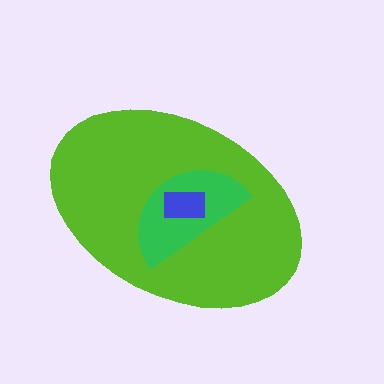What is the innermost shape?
The blue rectangle.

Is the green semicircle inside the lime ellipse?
Yes.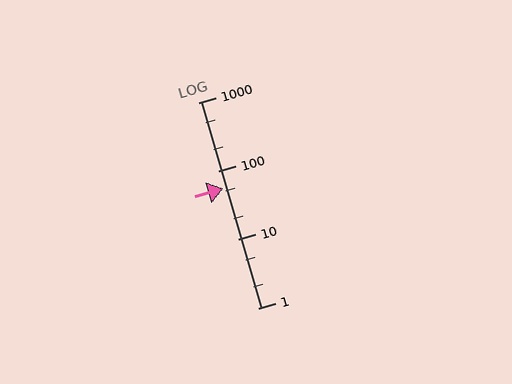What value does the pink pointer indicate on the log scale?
The pointer indicates approximately 55.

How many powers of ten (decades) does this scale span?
The scale spans 3 decades, from 1 to 1000.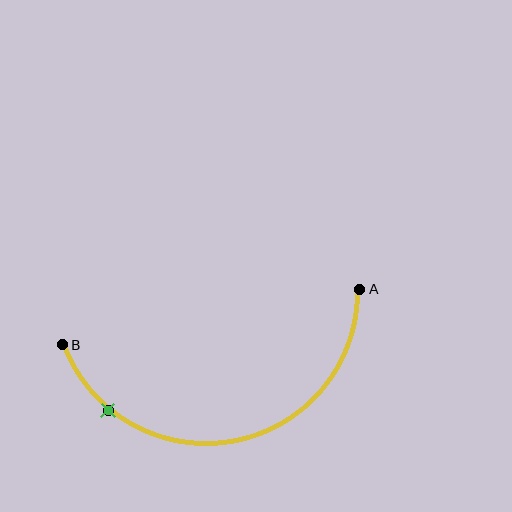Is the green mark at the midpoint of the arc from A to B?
No. The green mark lies on the arc but is closer to endpoint B. The arc midpoint would be at the point on the curve equidistant along the arc from both A and B.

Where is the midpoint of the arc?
The arc midpoint is the point on the curve farthest from the straight line joining A and B. It sits below that line.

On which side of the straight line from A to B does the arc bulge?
The arc bulges below the straight line connecting A and B.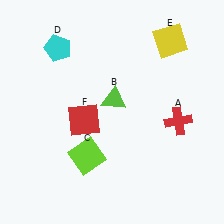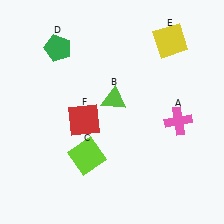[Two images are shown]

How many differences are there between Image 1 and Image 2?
There are 2 differences between the two images.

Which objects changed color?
A changed from red to pink. D changed from cyan to green.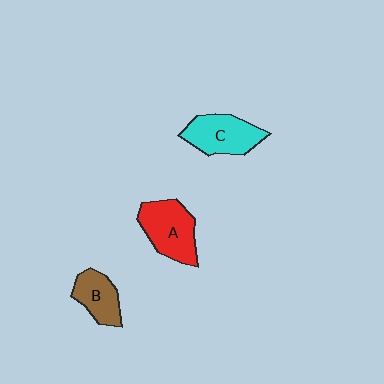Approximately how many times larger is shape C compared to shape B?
Approximately 1.4 times.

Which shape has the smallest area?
Shape B (brown).